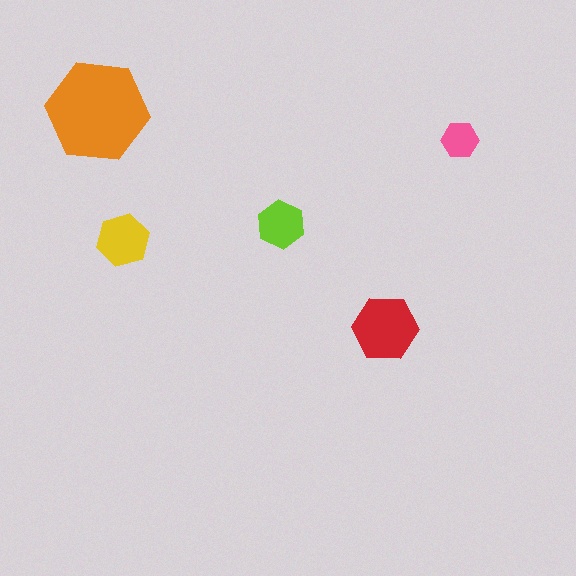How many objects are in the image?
There are 5 objects in the image.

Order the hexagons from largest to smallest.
the orange one, the red one, the yellow one, the lime one, the pink one.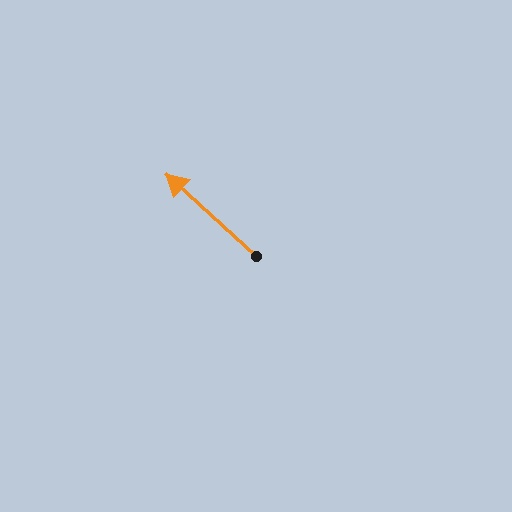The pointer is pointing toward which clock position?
Roughly 10 o'clock.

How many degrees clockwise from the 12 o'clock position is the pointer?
Approximately 313 degrees.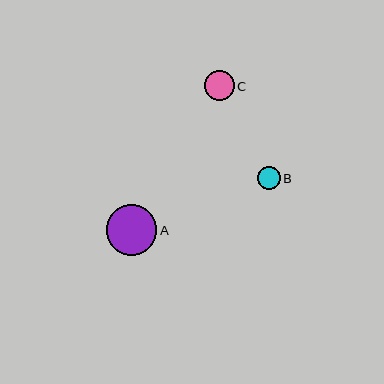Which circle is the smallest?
Circle B is the smallest with a size of approximately 23 pixels.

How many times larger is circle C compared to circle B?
Circle C is approximately 1.3 times the size of circle B.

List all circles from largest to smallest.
From largest to smallest: A, C, B.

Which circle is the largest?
Circle A is the largest with a size of approximately 50 pixels.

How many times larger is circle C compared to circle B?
Circle C is approximately 1.3 times the size of circle B.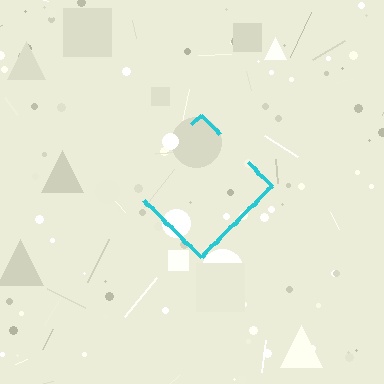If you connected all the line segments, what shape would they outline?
They would outline a diamond.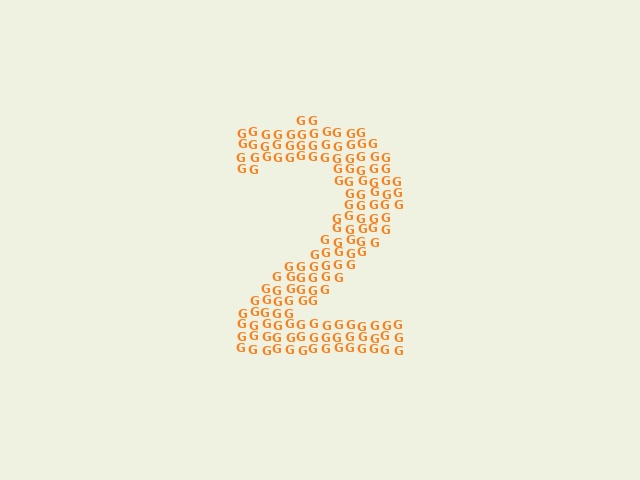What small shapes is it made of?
It is made of small letter G's.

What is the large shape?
The large shape is the digit 2.